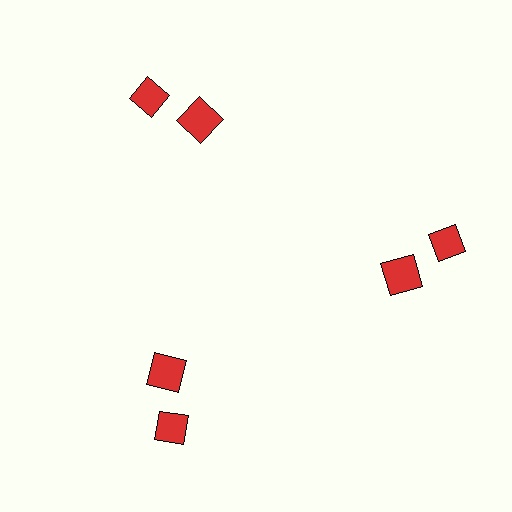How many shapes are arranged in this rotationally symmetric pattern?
There are 6 shapes, arranged in 3 groups of 2.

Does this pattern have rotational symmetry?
Yes, this pattern has 3-fold rotational symmetry. It looks the same after rotating 120 degrees around the center.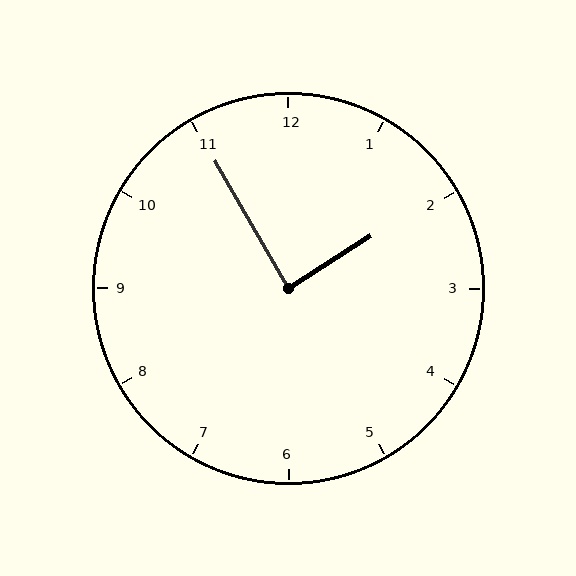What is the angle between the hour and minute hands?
Approximately 88 degrees.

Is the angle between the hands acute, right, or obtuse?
It is right.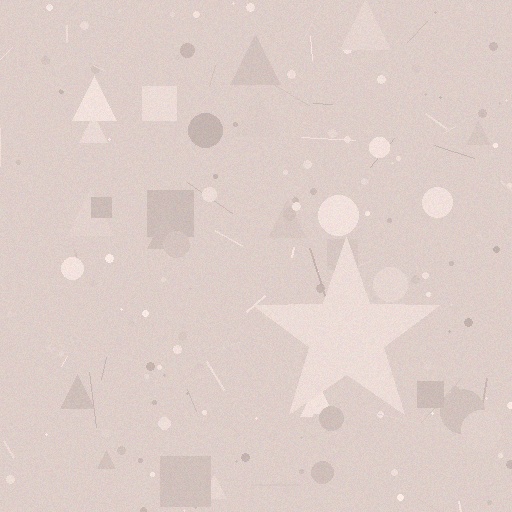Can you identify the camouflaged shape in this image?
The camouflaged shape is a star.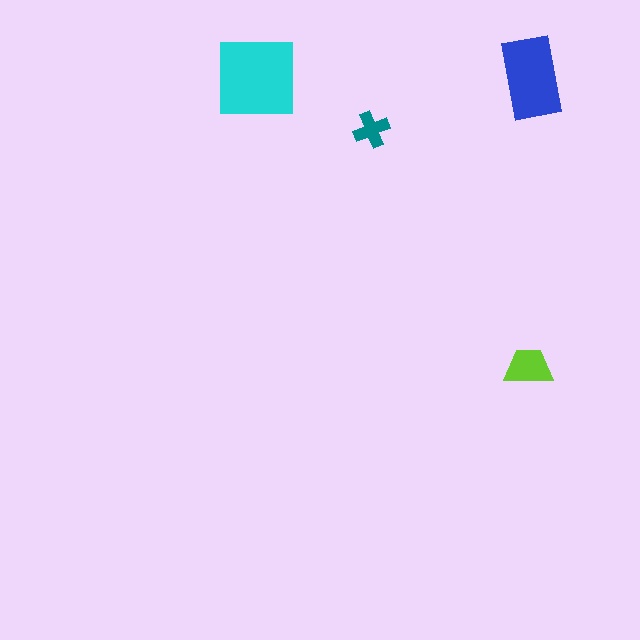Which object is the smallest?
The teal cross.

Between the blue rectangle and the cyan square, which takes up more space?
The cyan square.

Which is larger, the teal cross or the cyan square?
The cyan square.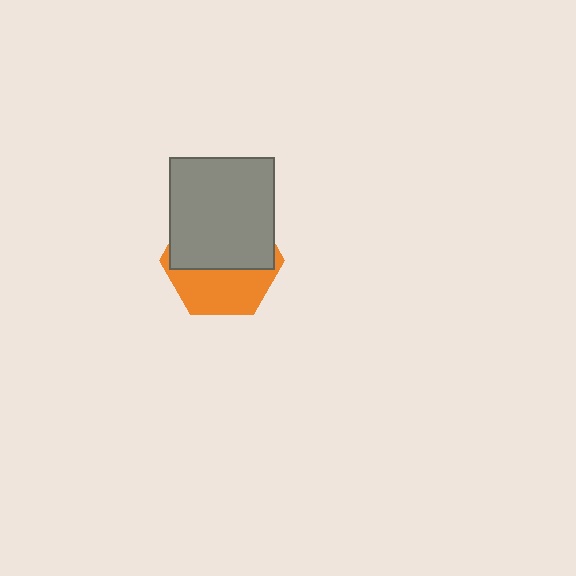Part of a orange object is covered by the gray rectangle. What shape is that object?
It is a hexagon.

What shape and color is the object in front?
The object in front is a gray rectangle.